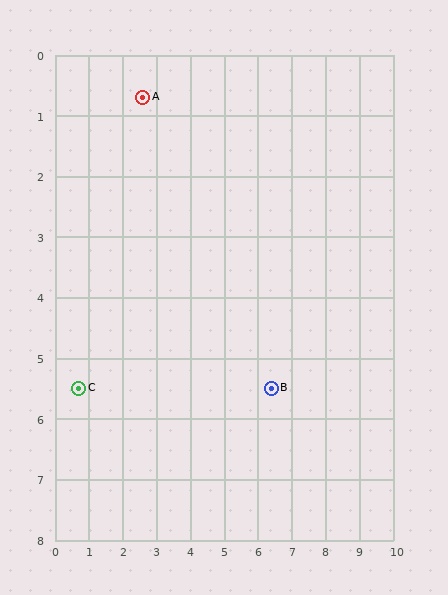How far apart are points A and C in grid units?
Points A and C are about 5.2 grid units apart.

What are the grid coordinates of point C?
Point C is at approximately (0.7, 5.5).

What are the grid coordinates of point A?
Point A is at approximately (2.6, 0.7).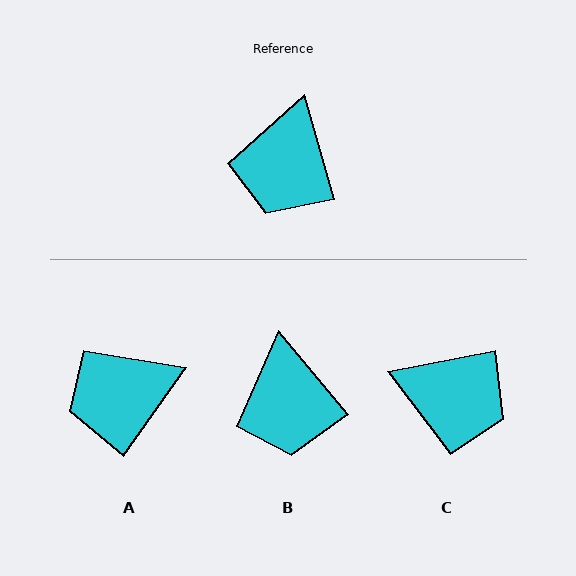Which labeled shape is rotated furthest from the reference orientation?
C, about 85 degrees away.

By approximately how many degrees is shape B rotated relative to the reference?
Approximately 24 degrees counter-clockwise.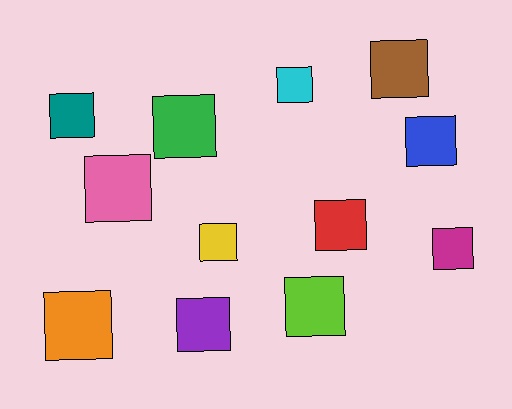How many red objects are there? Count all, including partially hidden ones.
There is 1 red object.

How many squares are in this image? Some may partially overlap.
There are 12 squares.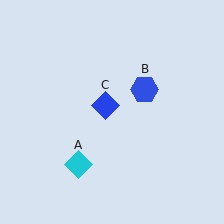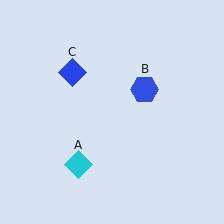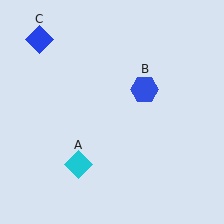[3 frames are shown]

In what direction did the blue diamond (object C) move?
The blue diamond (object C) moved up and to the left.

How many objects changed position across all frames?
1 object changed position: blue diamond (object C).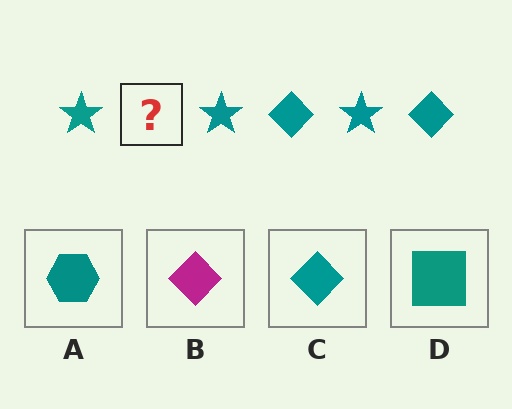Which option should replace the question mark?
Option C.